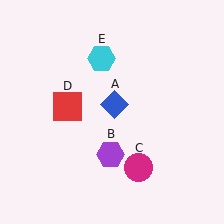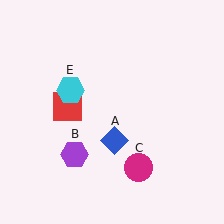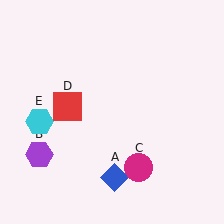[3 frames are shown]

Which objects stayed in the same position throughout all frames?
Magenta circle (object C) and red square (object D) remained stationary.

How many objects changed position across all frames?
3 objects changed position: blue diamond (object A), purple hexagon (object B), cyan hexagon (object E).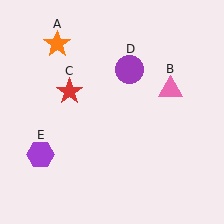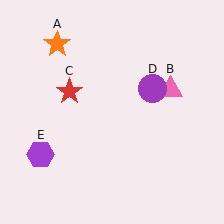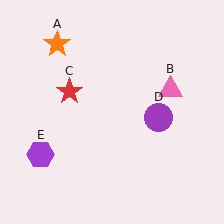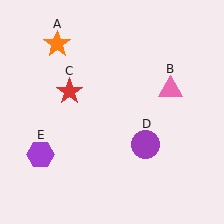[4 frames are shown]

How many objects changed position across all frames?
1 object changed position: purple circle (object D).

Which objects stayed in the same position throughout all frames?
Orange star (object A) and pink triangle (object B) and red star (object C) and purple hexagon (object E) remained stationary.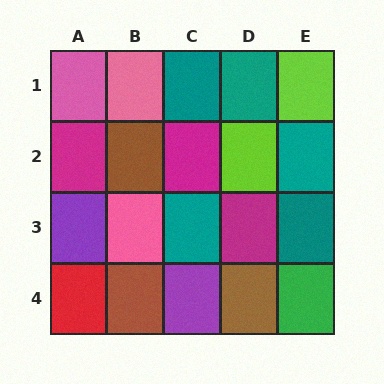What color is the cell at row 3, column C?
Teal.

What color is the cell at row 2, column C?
Magenta.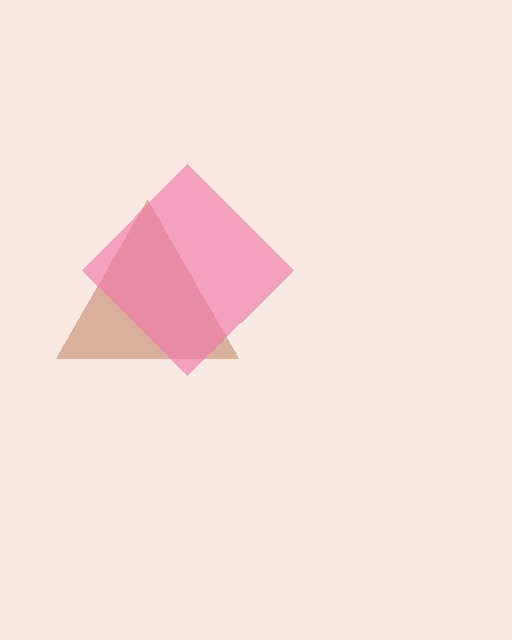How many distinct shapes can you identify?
There are 2 distinct shapes: a brown triangle, a pink diamond.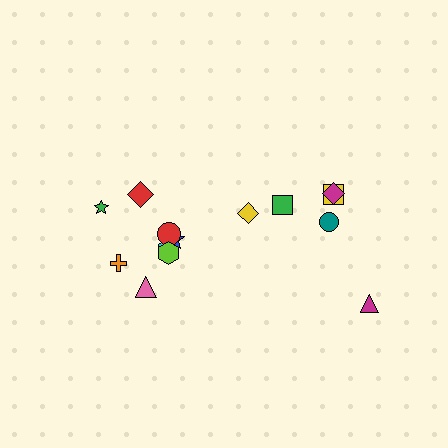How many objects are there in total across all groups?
There are 14 objects.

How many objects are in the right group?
There are 6 objects.